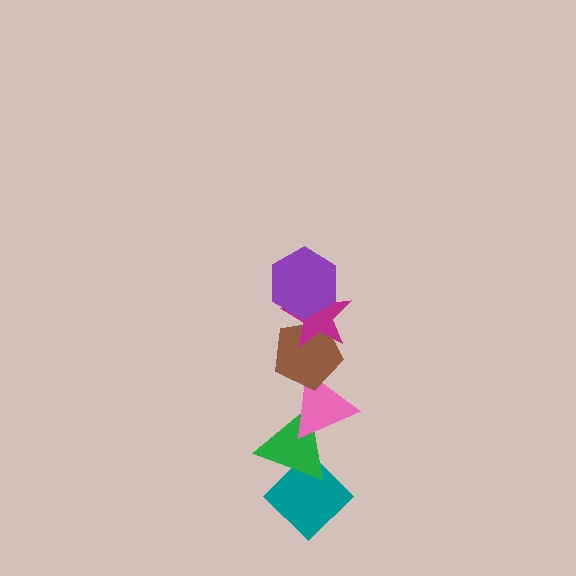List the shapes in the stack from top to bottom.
From top to bottom: the purple hexagon, the magenta star, the brown pentagon, the pink triangle, the green triangle, the teal diamond.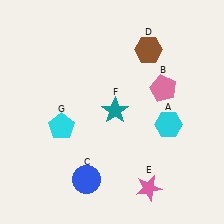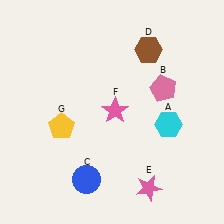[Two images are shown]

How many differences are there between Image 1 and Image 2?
There are 2 differences between the two images.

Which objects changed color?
F changed from teal to pink. G changed from cyan to yellow.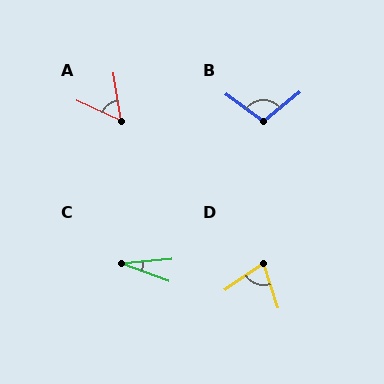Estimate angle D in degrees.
Approximately 73 degrees.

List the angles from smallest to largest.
C (25°), A (57°), D (73°), B (104°).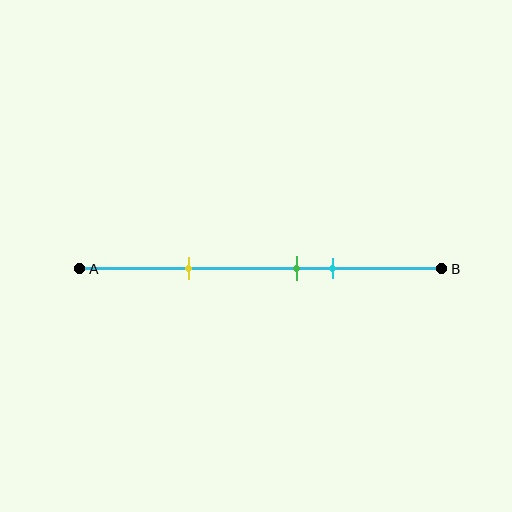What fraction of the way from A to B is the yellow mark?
The yellow mark is approximately 30% (0.3) of the way from A to B.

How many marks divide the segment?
There are 3 marks dividing the segment.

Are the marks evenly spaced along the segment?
No, the marks are not evenly spaced.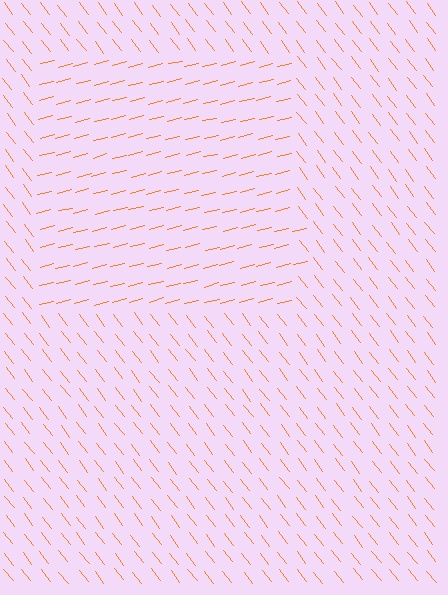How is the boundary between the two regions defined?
The boundary is defined purely by a change in line orientation (approximately 67 degrees difference). All lines are the same color and thickness.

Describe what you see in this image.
The image is filled with small orange line segments. A rectangle region in the image has lines oriented differently from the surrounding lines, creating a visible texture boundary.